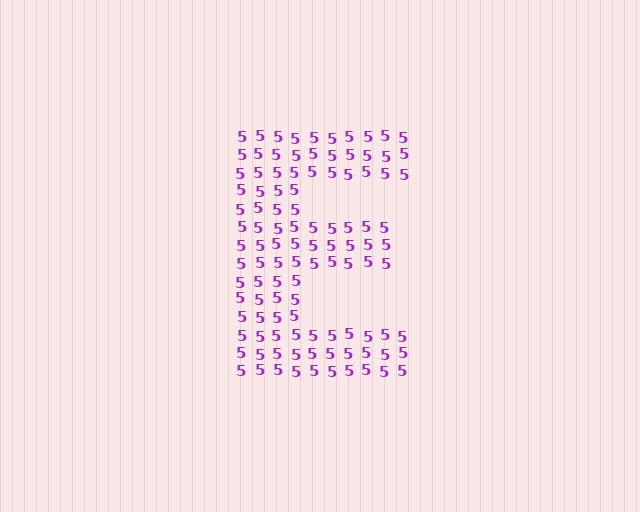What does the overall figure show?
The overall figure shows the letter E.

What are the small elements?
The small elements are digit 5's.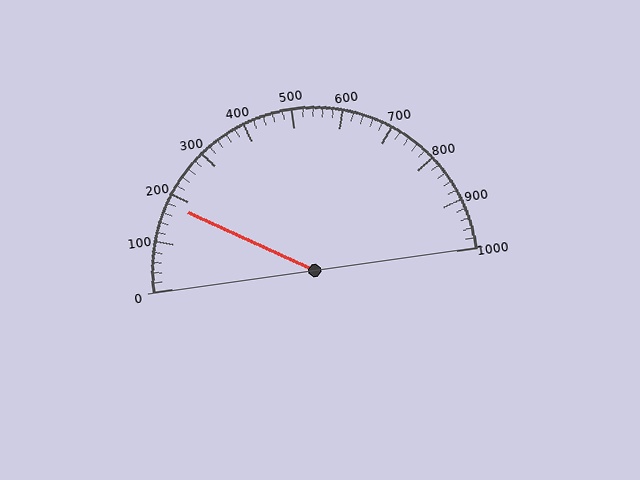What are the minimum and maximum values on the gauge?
The gauge ranges from 0 to 1000.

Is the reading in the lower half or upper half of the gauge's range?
The reading is in the lower half of the range (0 to 1000).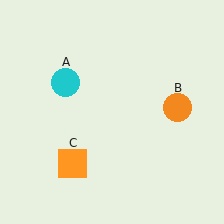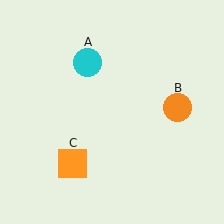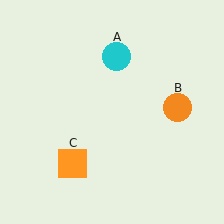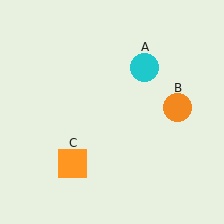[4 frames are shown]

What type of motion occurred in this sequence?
The cyan circle (object A) rotated clockwise around the center of the scene.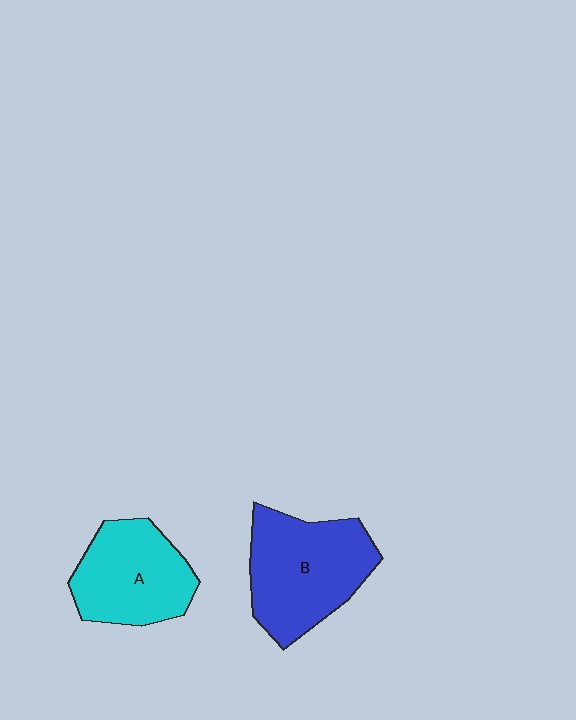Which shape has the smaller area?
Shape A (cyan).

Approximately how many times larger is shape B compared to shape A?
Approximately 1.2 times.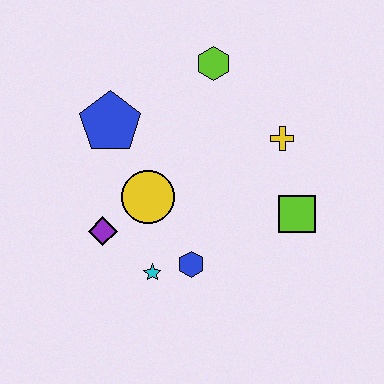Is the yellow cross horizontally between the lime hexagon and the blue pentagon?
No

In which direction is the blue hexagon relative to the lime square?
The blue hexagon is to the left of the lime square.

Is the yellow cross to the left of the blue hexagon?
No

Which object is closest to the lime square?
The yellow cross is closest to the lime square.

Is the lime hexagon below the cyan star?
No